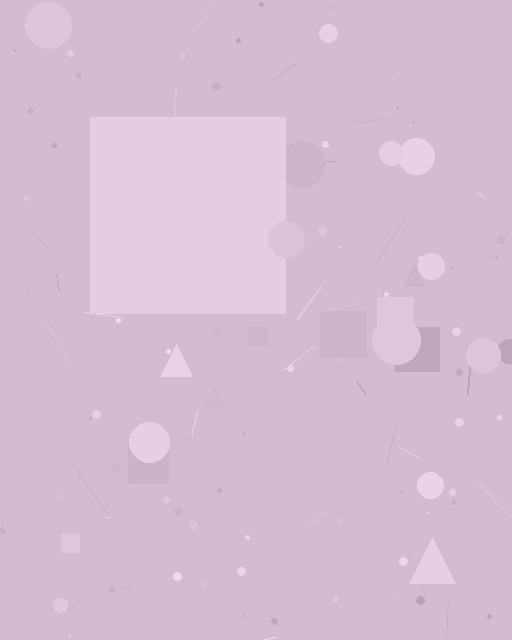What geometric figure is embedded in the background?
A square is embedded in the background.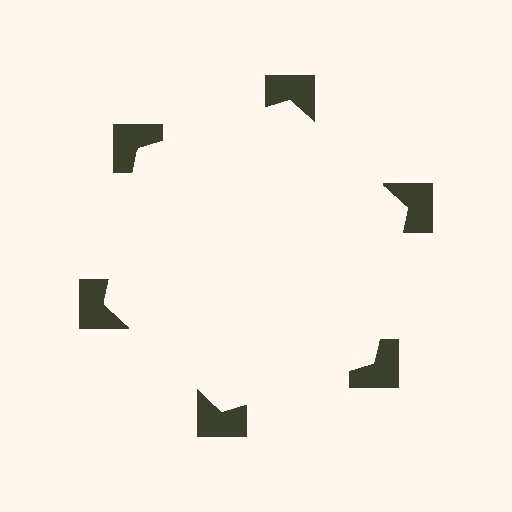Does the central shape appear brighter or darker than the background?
It typically appears slightly brighter than the background, even though no actual brightness change is drawn.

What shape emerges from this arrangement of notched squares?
An illusory hexagon — its edges are inferred from the aligned wedge cuts in the notched squares, not physically drawn.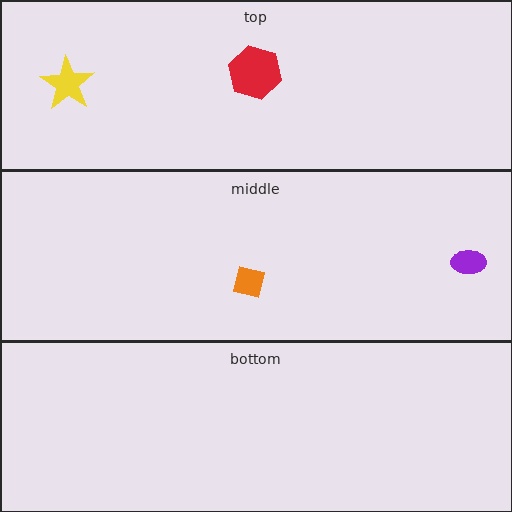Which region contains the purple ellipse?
The middle region.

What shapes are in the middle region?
The orange square, the purple ellipse.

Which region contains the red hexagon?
The top region.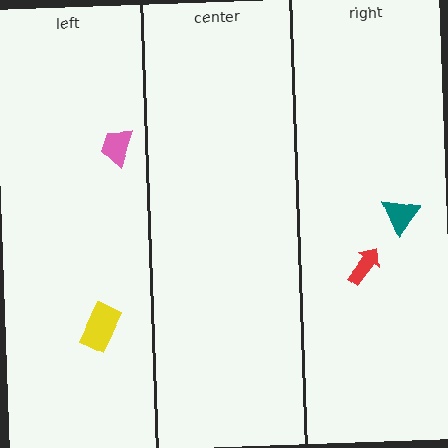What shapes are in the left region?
The yellow rectangle, the pink trapezoid.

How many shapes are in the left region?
2.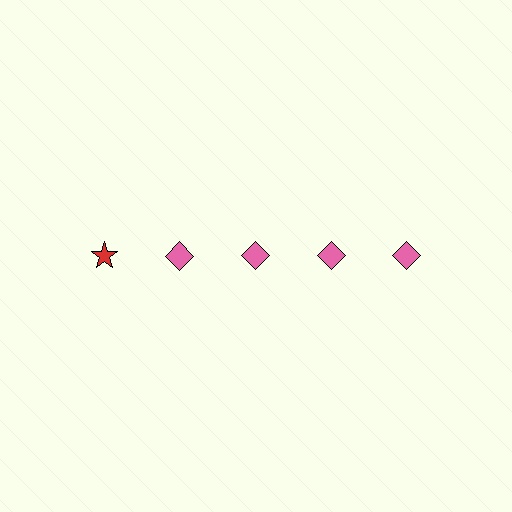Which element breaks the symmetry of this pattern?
The red star in the top row, leftmost column breaks the symmetry. All other shapes are pink diamonds.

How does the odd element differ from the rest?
It differs in both color (red instead of pink) and shape (star instead of diamond).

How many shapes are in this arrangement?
There are 5 shapes arranged in a grid pattern.